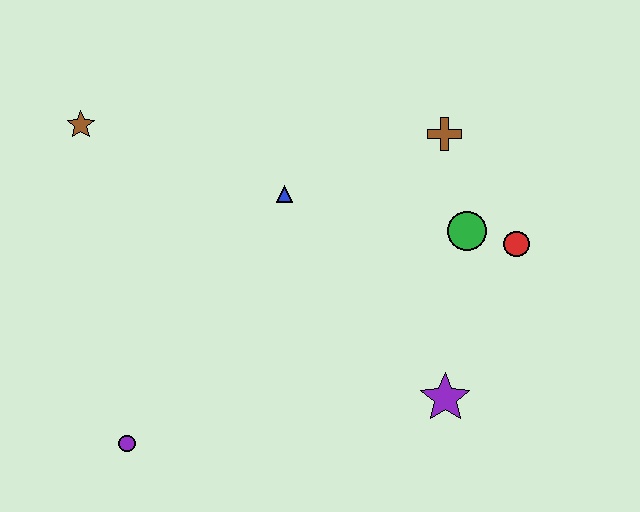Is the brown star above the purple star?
Yes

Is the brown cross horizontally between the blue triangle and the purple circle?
No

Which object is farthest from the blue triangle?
The purple circle is farthest from the blue triangle.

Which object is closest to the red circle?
The green circle is closest to the red circle.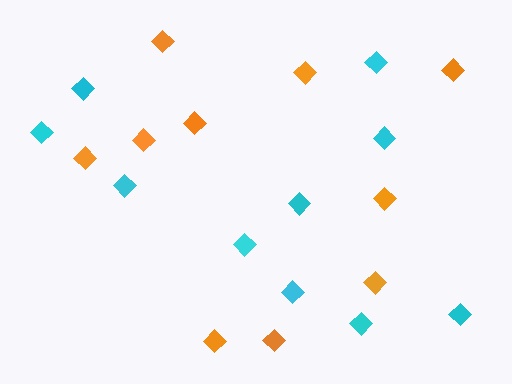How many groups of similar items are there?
There are 2 groups: one group of orange diamonds (10) and one group of cyan diamonds (10).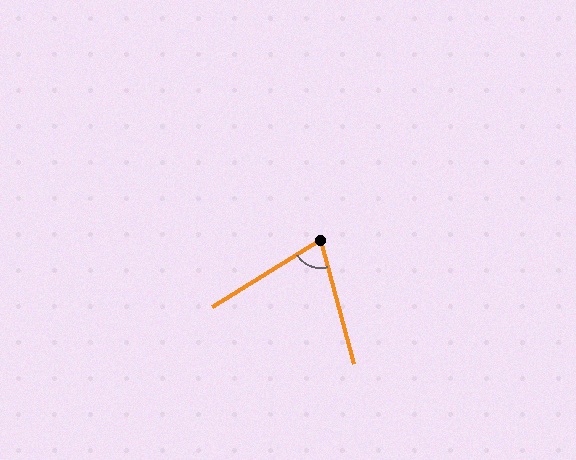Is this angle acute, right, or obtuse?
It is acute.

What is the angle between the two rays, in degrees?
Approximately 73 degrees.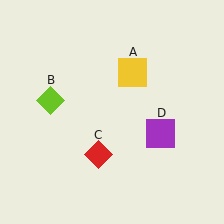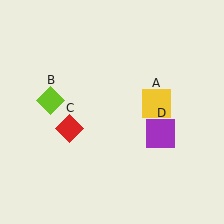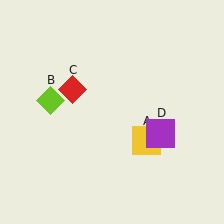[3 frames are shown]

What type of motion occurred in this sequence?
The yellow square (object A), red diamond (object C) rotated clockwise around the center of the scene.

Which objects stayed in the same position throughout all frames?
Lime diamond (object B) and purple square (object D) remained stationary.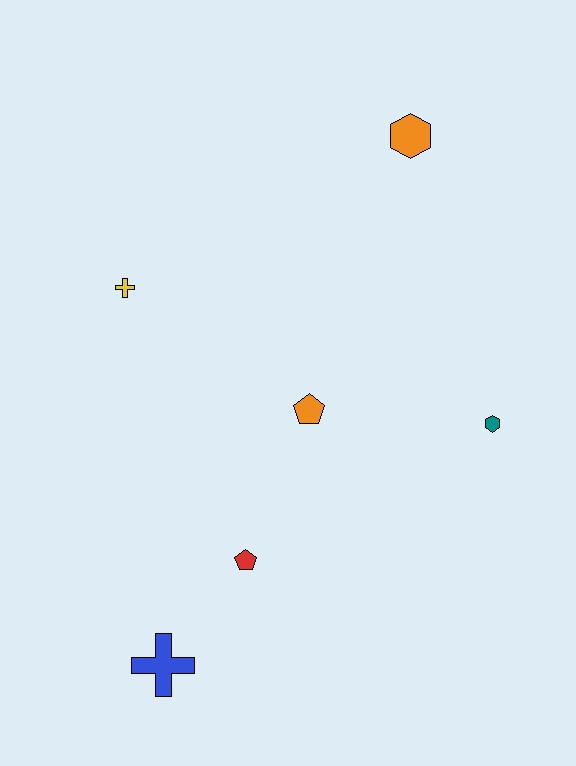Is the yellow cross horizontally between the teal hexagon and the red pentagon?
No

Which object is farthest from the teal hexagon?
The blue cross is farthest from the teal hexagon.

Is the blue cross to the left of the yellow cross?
No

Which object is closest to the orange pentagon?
The red pentagon is closest to the orange pentagon.